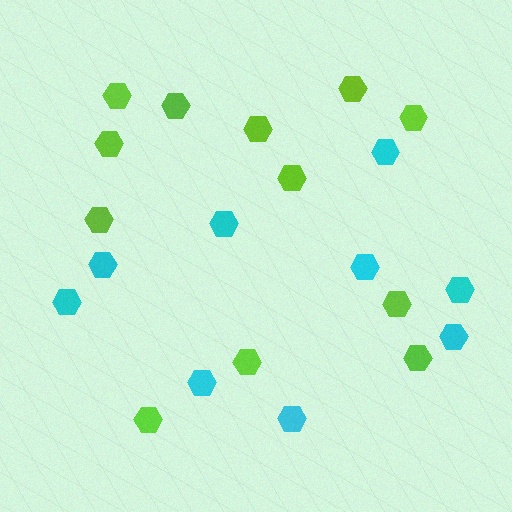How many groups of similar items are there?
There are 2 groups: one group of lime hexagons (12) and one group of cyan hexagons (9).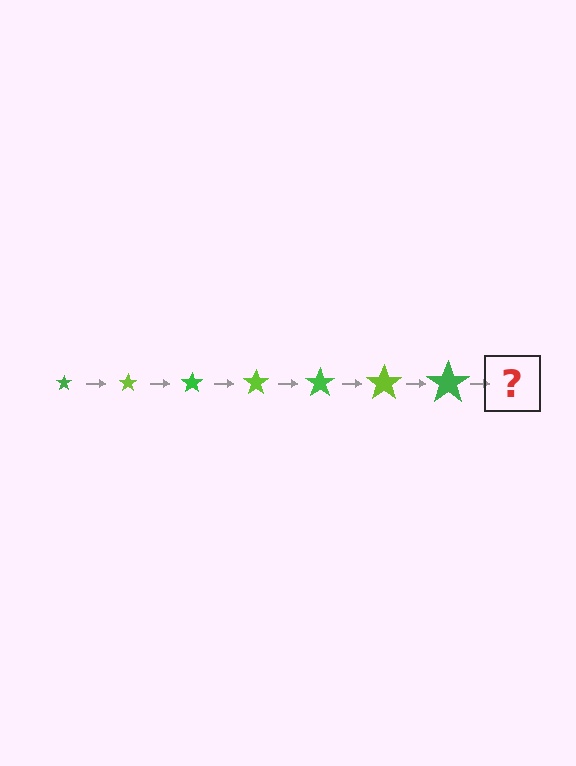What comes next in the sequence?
The next element should be a lime star, larger than the previous one.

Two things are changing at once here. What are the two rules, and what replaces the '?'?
The two rules are that the star grows larger each step and the color cycles through green and lime. The '?' should be a lime star, larger than the previous one.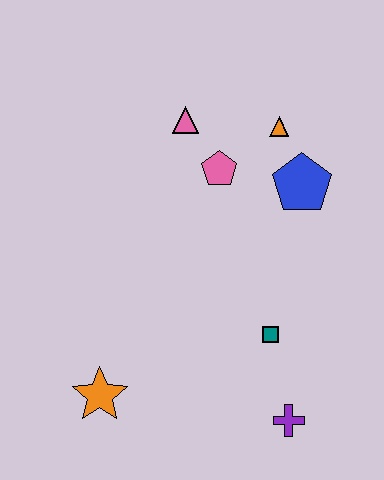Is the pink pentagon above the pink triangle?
No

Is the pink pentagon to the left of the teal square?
Yes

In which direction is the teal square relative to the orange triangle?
The teal square is below the orange triangle.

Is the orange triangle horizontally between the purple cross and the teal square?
Yes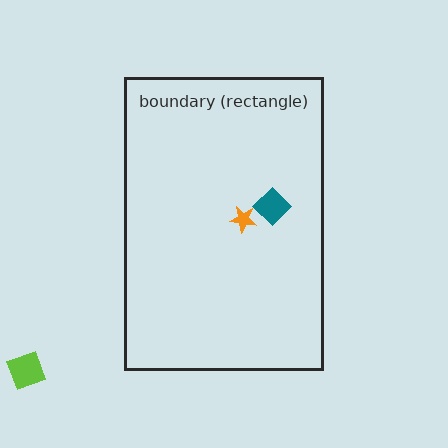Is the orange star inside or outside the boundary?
Inside.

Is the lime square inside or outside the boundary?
Outside.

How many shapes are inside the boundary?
2 inside, 1 outside.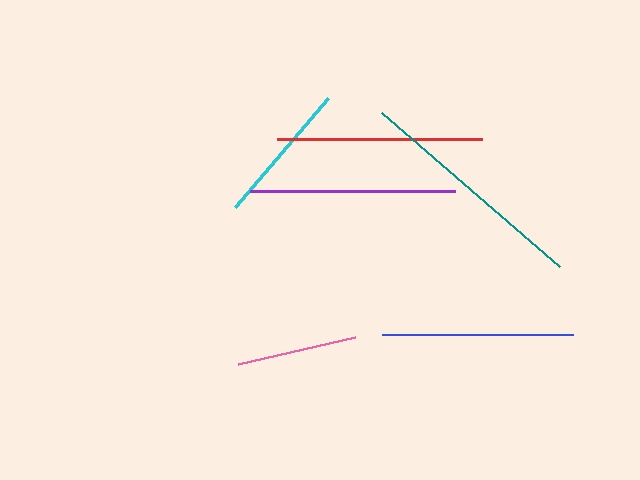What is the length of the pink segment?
The pink segment is approximately 121 pixels long.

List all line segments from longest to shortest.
From longest to shortest: teal, red, purple, blue, cyan, pink.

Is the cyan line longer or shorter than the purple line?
The purple line is longer than the cyan line.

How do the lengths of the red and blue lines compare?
The red and blue lines are approximately the same length.